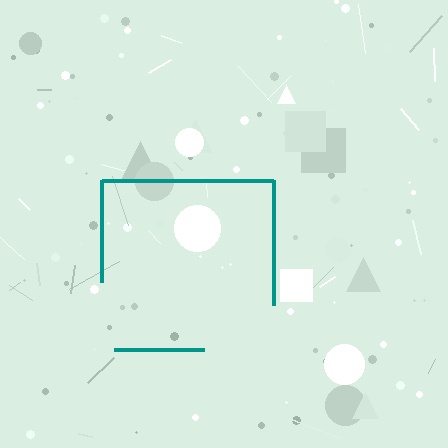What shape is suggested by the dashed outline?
The dashed outline suggests a square.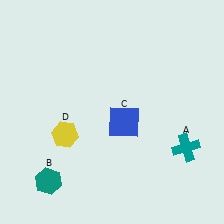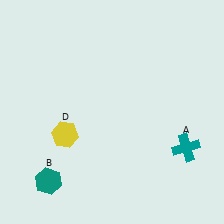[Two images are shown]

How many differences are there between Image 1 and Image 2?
There is 1 difference between the two images.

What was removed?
The blue square (C) was removed in Image 2.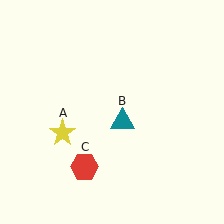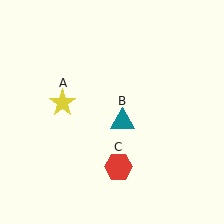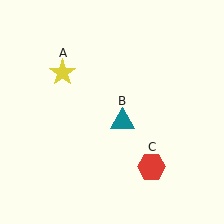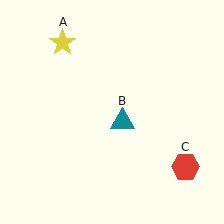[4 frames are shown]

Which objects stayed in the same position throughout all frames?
Teal triangle (object B) remained stationary.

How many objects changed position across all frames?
2 objects changed position: yellow star (object A), red hexagon (object C).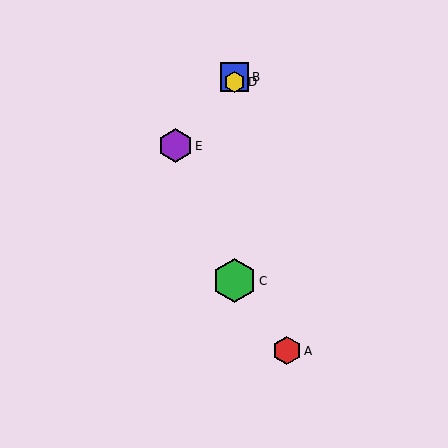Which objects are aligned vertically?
Objects B, C, D are aligned vertically.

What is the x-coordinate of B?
Object B is at x≈234.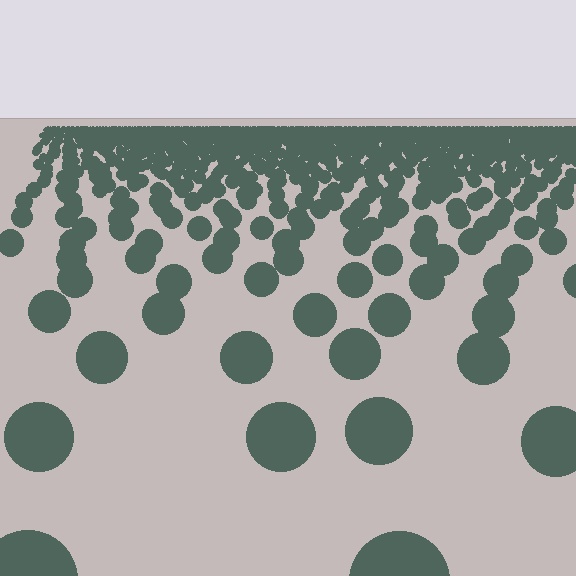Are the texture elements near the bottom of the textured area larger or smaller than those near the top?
Larger. Near the bottom, elements are closer to the viewer and appear at a bigger on-screen size.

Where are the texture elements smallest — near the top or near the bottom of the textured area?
Near the top.